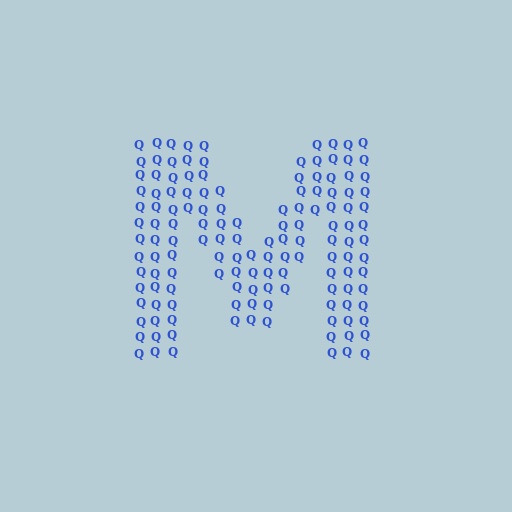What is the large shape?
The large shape is the letter M.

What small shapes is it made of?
It is made of small letter Q's.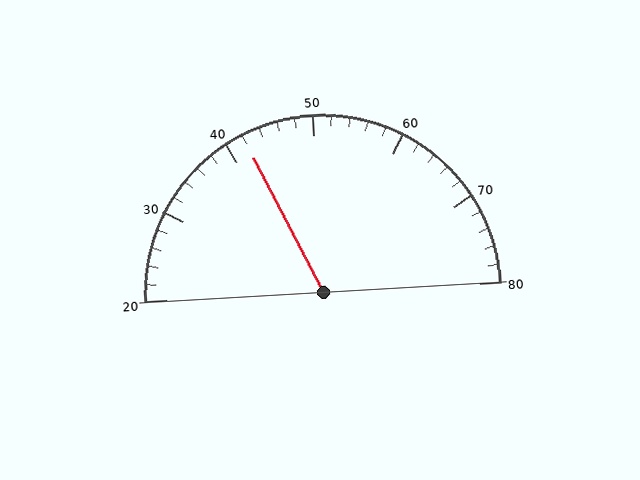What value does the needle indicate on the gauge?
The needle indicates approximately 42.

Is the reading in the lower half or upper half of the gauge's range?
The reading is in the lower half of the range (20 to 80).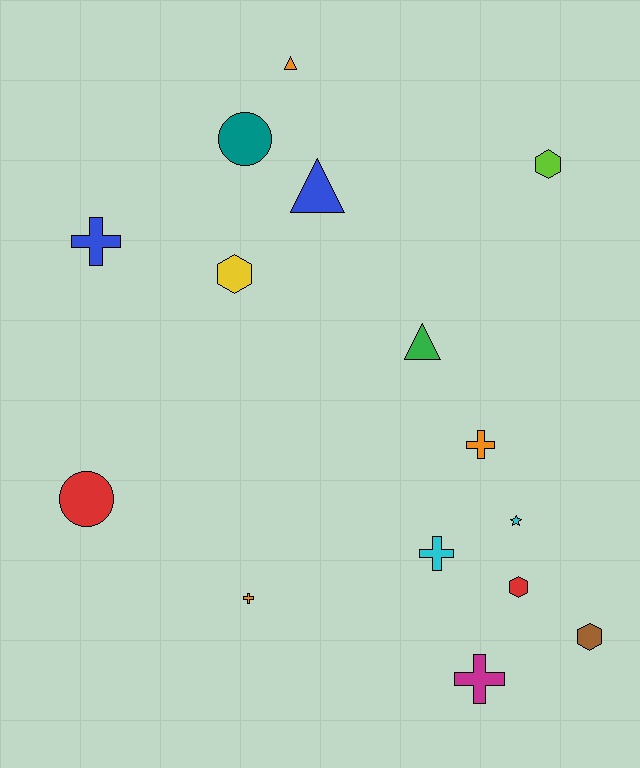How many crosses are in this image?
There are 5 crosses.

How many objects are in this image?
There are 15 objects.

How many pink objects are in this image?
There are no pink objects.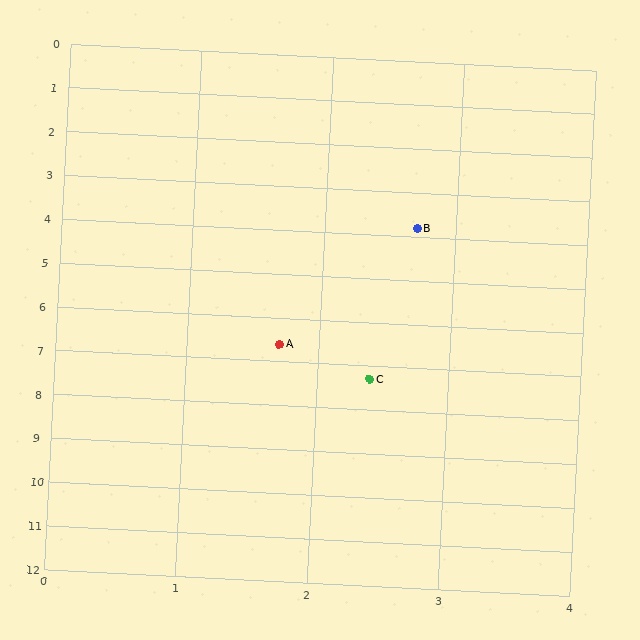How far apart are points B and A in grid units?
Points B and A are about 3.0 grid units apart.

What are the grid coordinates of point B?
Point B is at approximately (2.7, 3.8).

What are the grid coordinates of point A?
Point A is at approximately (1.7, 6.6).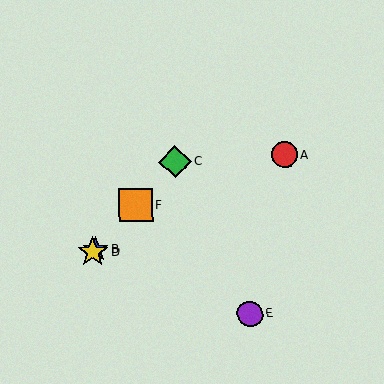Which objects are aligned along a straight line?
Objects B, C, D, F are aligned along a straight line.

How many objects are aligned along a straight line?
4 objects (B, C, D, F) are aligned along a straight line.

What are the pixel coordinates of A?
Object A is at (285, 155).